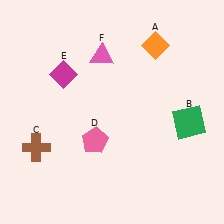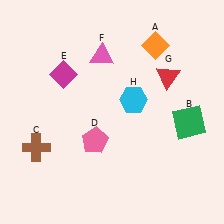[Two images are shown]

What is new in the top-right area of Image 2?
A red triangle (G) was added in the top-right area of Image 2.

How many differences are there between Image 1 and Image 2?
There are 2 differences between the two images.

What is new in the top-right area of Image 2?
A cyan hexagon (H) was added in the top-right area of Image 2.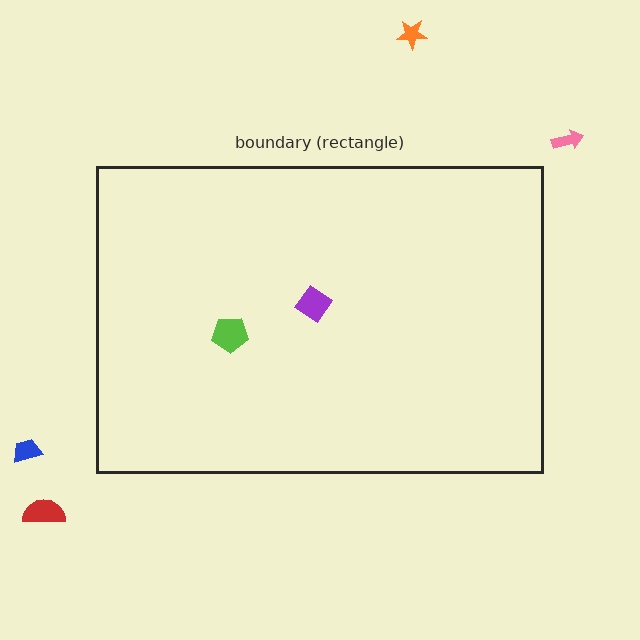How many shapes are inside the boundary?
2 inside, 4 outside.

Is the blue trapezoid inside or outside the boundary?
Outside.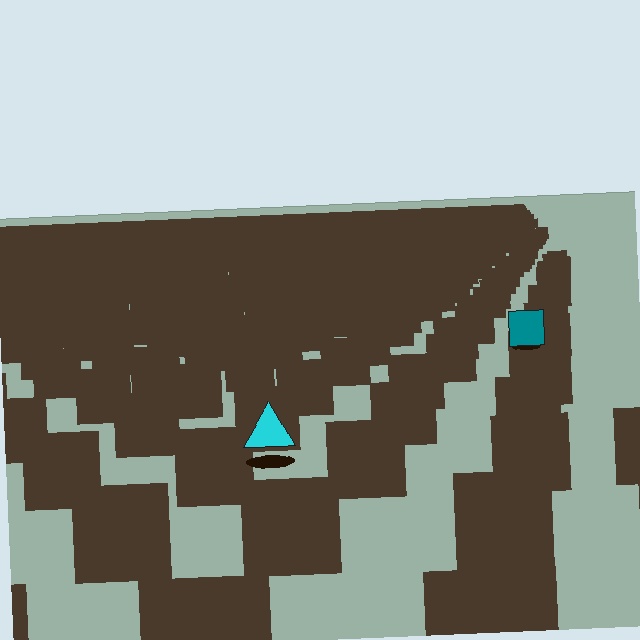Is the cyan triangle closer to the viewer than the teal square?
Yes. The cyan triangle is closer — you can tell from the texture gradient: the ground texture is coarser near it.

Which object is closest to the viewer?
The cyan triangle is closest. The texture marks near it are larger and more spread out.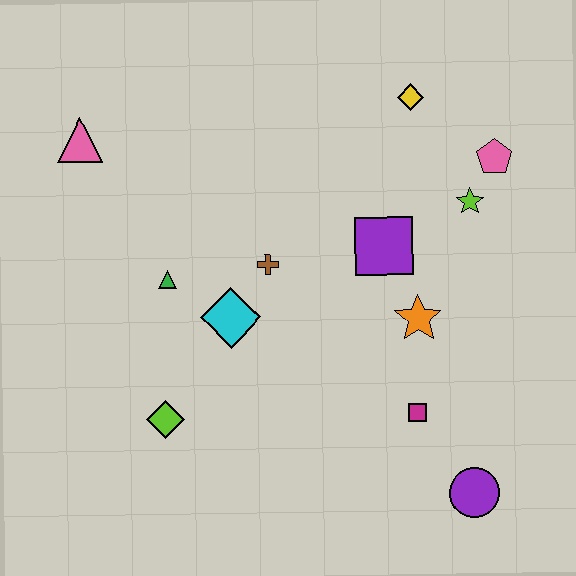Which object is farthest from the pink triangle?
The purple circle is farthest from the pink triangle.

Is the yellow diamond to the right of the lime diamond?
Yes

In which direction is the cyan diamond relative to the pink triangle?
The cyan diamond is below the pink triangle.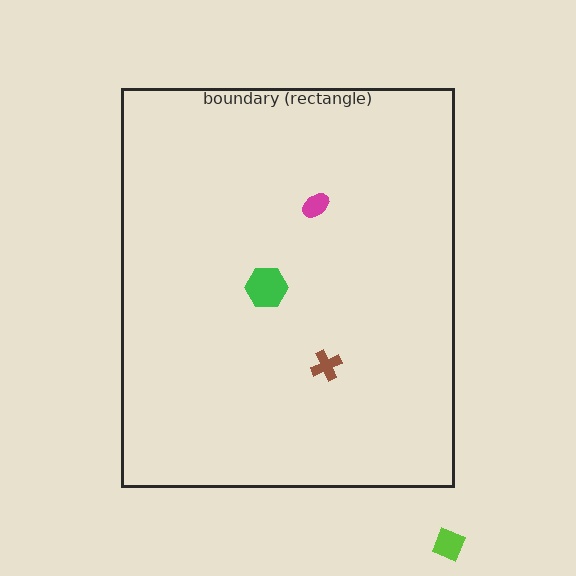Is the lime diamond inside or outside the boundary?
Outside.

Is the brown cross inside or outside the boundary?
Inside.